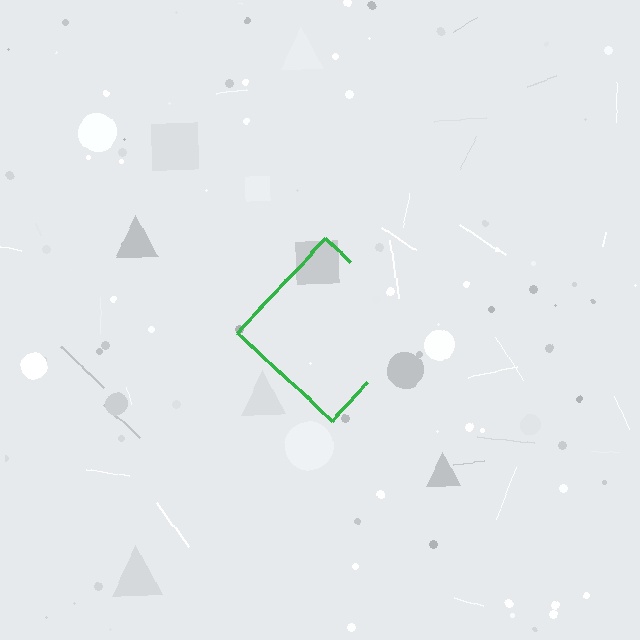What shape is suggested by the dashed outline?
The dashed outline suggests a diamond.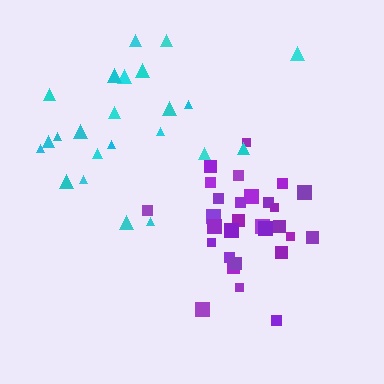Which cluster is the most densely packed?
Purple.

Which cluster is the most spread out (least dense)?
Cyan.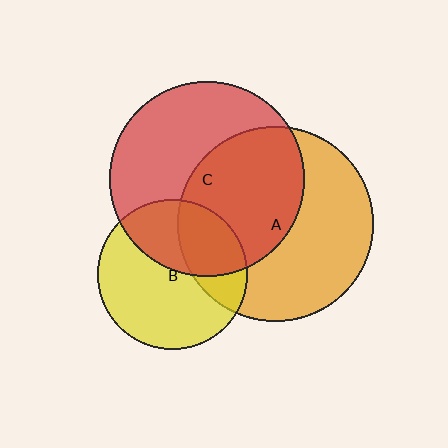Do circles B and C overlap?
Yes.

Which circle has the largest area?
Circle C (red).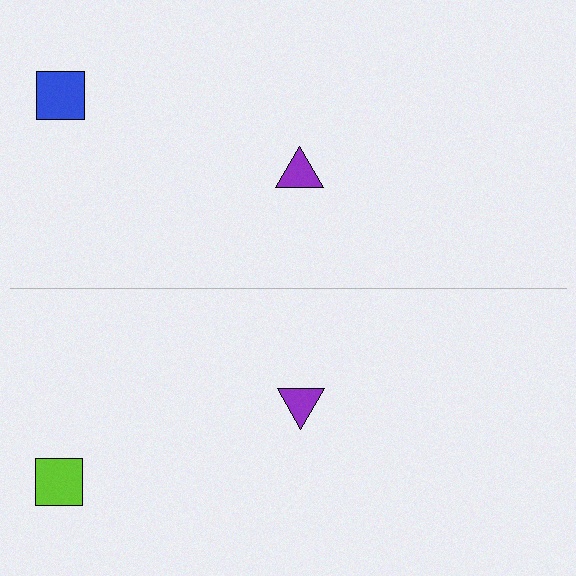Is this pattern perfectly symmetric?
No, the pattern is not perfectly symmetric. The lime square on the bottom side breaks the symmetry — its mirror counterpart is blue.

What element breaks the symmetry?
The lime square on the bottom side breaks the symmetry — its mirror counterpart is blue.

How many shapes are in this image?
There are 4 shapes in this image.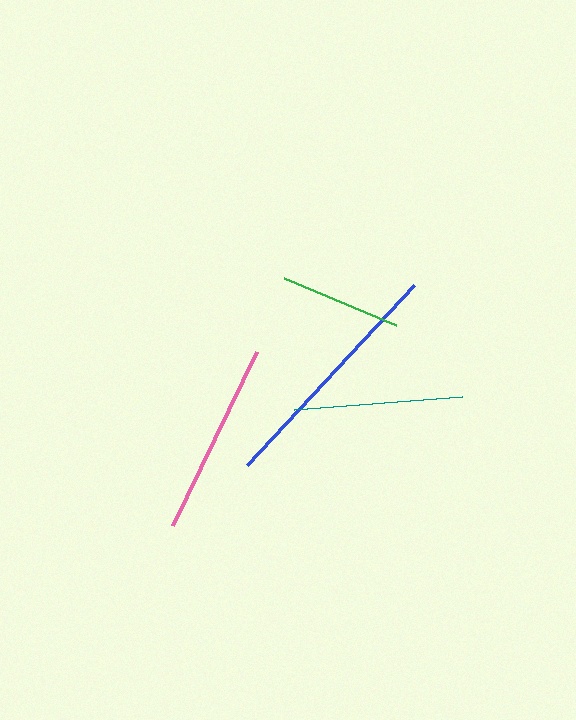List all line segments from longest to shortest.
From longest to shortest: blue, pink, teal, green.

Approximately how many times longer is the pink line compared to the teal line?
The pink line is approximately 1.1 times the length of the teal line.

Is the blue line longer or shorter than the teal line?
The blue line is longer than the teal line.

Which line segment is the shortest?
The green line is the shortest at approximately 121 pixels.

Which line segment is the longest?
The blue line is the longest at approximately 245 pixels.